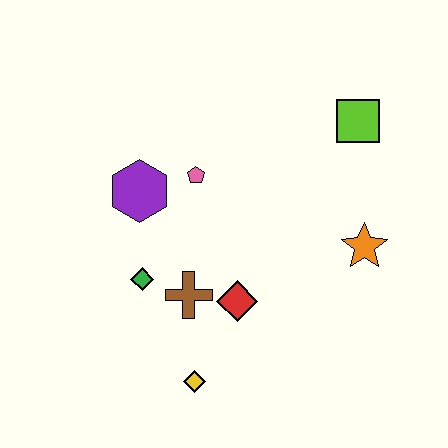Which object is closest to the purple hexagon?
The pink pentagon is closest to the purple hexagon.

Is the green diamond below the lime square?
Yes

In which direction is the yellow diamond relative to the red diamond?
The yellow diamond is below the red diamond.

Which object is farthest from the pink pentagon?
The yellow diamond is farthest from the pink pentagon.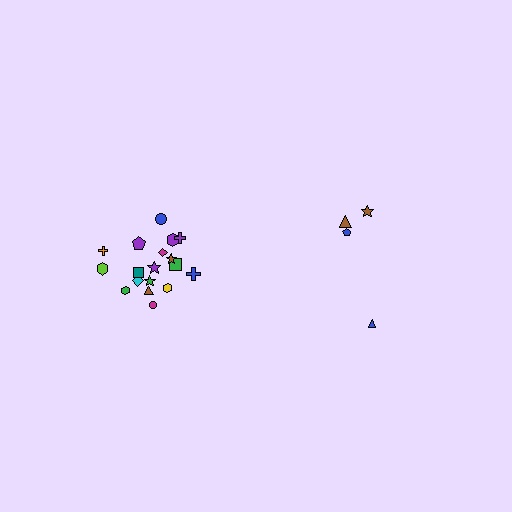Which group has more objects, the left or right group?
The left group.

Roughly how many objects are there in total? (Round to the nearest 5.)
Roughly 20 objects in total.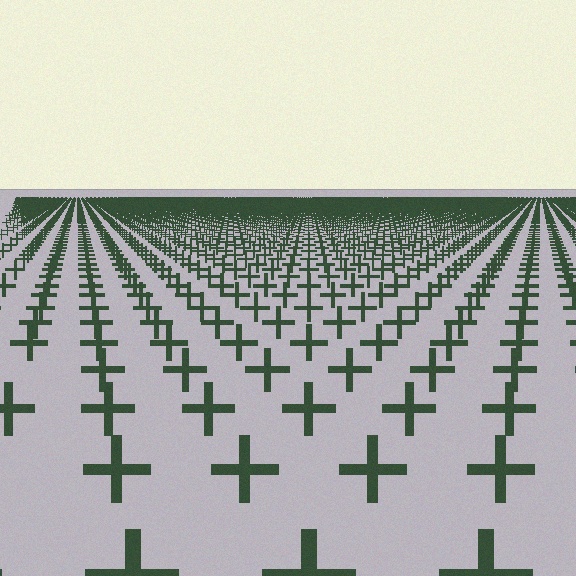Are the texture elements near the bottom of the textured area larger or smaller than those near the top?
Larger. Near the bottom, elements are closer to the viewer and appear at a bigger on-screen size.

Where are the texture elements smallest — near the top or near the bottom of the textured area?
Near the top.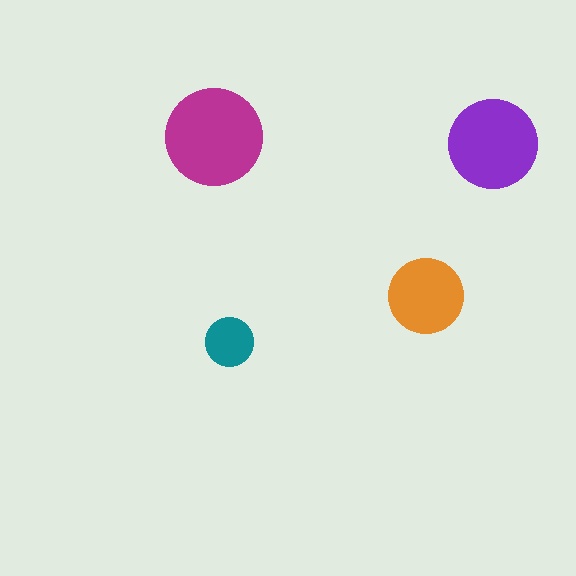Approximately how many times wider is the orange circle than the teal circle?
About 1.5 times wider.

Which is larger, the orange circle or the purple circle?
The purple one.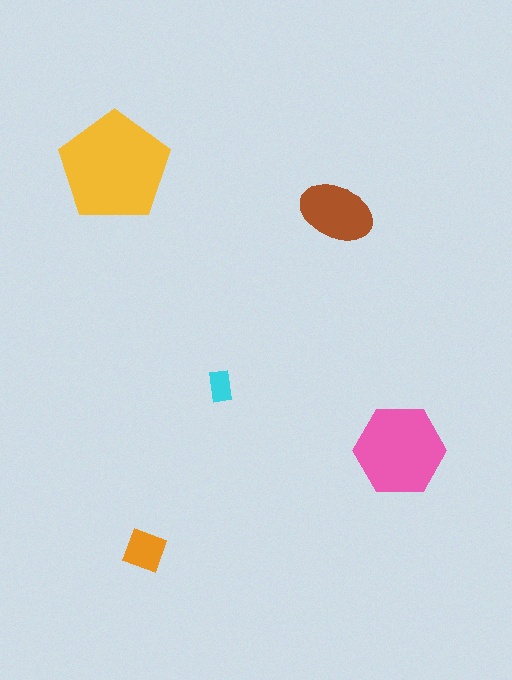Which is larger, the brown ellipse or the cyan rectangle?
The brown ellipse.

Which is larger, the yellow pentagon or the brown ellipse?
The yellow pentagon.